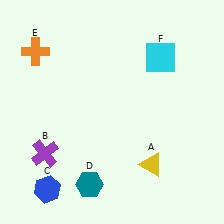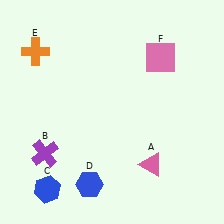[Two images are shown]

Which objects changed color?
A changed from yellow to pink. D changed from teal to blue. F changed from cyan to pink.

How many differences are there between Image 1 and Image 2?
There are 3 differences between the two images.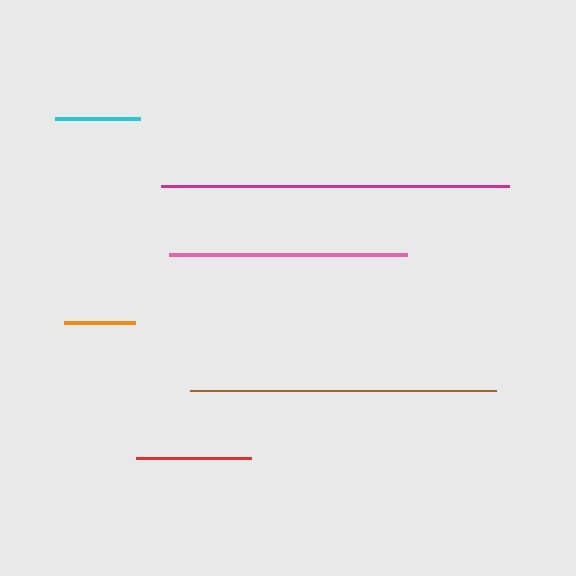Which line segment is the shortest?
The orange line is the shortest at approximately 71 pixels.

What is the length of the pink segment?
The pink segment is approximately 238 pixels long.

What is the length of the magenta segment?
The magenta segment is approximately 347 pixels long.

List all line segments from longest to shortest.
From longest to shortest: magenta, brown, pink, red, cyan, orange.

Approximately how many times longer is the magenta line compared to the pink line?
The magenta line is approximately 1.5 times the length of the pink line.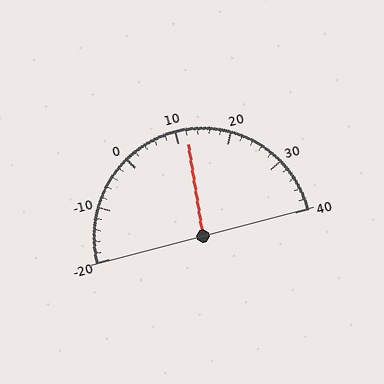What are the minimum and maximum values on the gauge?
The gauge ranges from -20 to 40.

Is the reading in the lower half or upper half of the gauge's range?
The reading is in the upper half of the range (-20 to 40).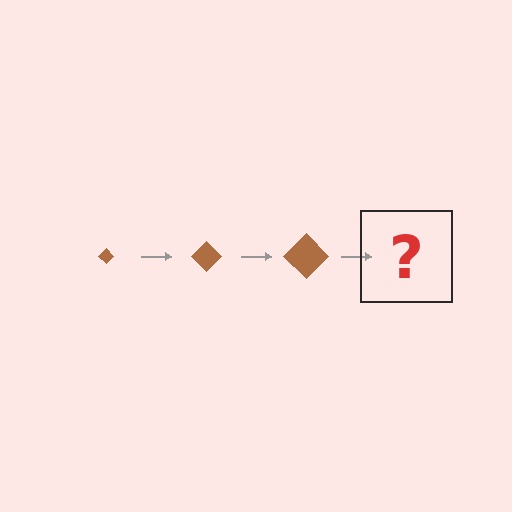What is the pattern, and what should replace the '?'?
The pattern is that the diamond gets progressively larger each step. The '?' should be a brown diamond, larger than the previous one.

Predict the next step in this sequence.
The next step is a brown diamond, larger than the previous one.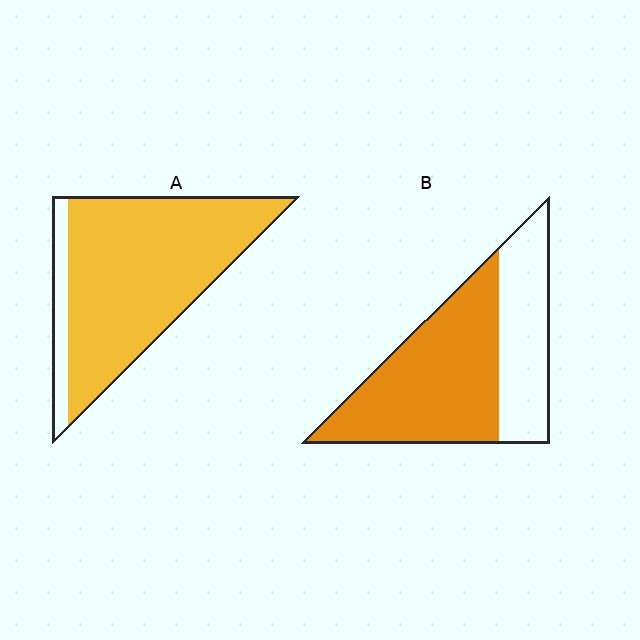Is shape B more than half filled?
Yes.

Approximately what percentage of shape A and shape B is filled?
A is approximately 90% and B is approximately 65%.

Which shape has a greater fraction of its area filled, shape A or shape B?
Shape A.